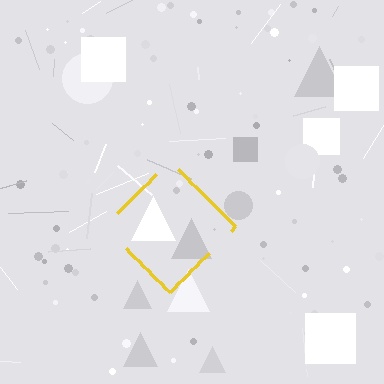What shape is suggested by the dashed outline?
The dashed outline suggests a diamond.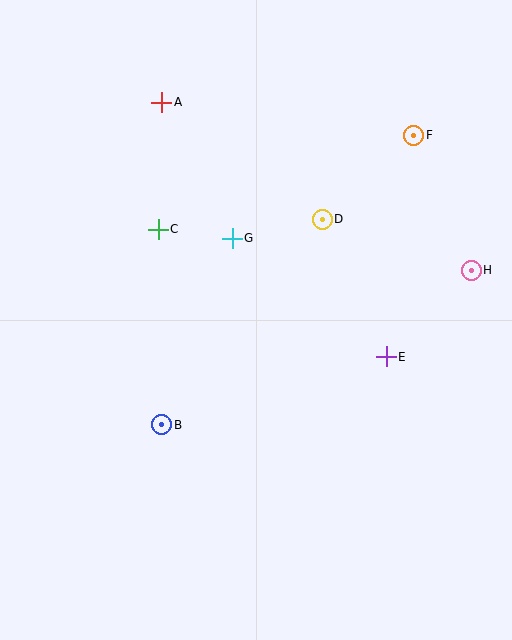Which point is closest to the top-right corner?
Point F is closest to the top-right corner.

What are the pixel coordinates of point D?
Point D is at (322, 219).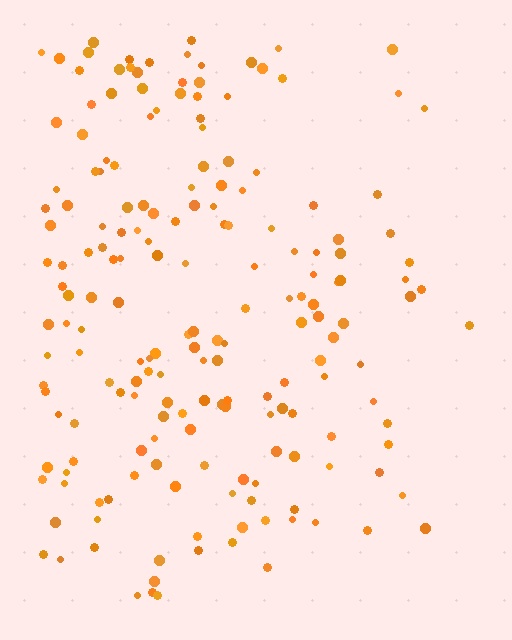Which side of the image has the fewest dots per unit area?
The right.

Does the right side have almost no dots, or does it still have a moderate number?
Still a moderate number, just noticeably fewer than the left.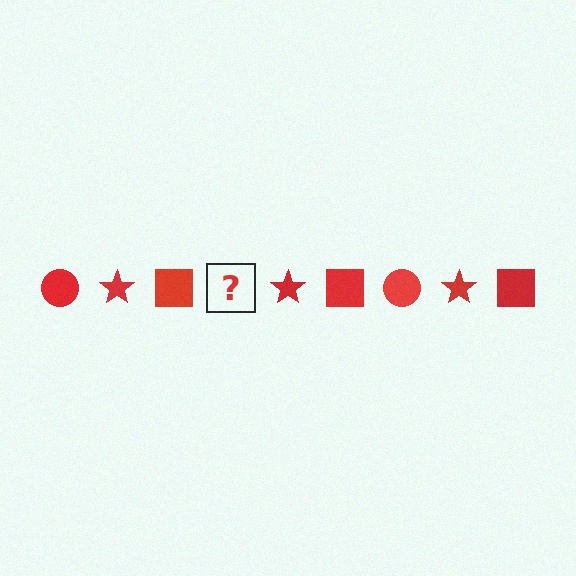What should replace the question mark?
The question mark should be replaced with a red circle.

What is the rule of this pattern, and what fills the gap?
The rule is that the pattern cycles through circle, star, square shapes in red. The gap should be filled with a red circle.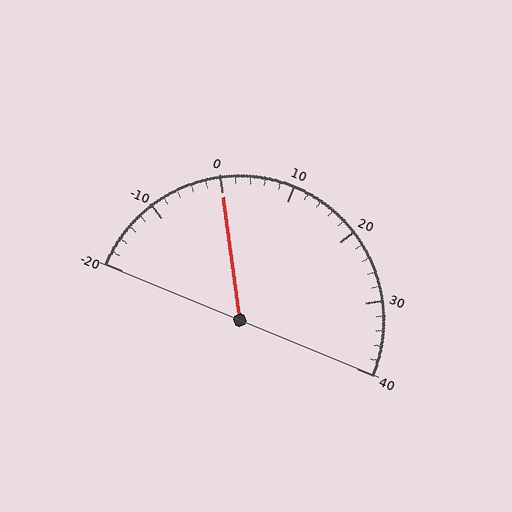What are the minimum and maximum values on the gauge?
The gauge ranges from -20 to 40.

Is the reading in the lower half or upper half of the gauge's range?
The reading is in the lower half of the range (-20 to 40).